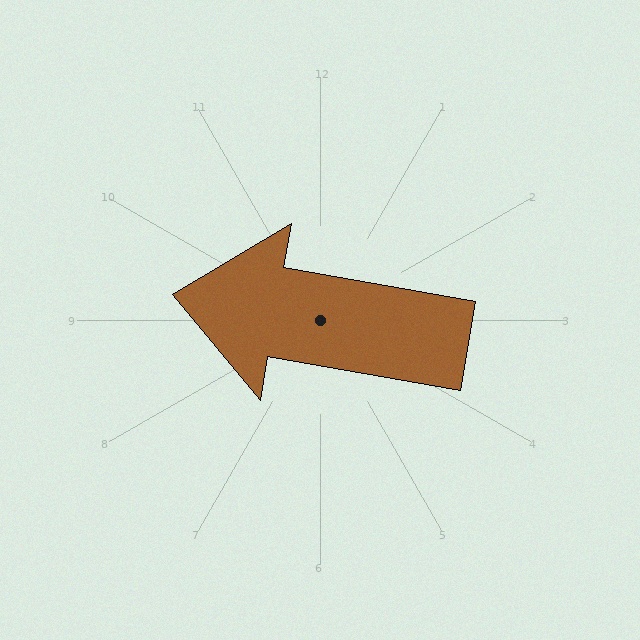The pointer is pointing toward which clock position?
Roughly 9 o'clock.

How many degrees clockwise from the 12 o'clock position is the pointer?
Approximately 280 degrees.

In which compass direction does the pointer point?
West.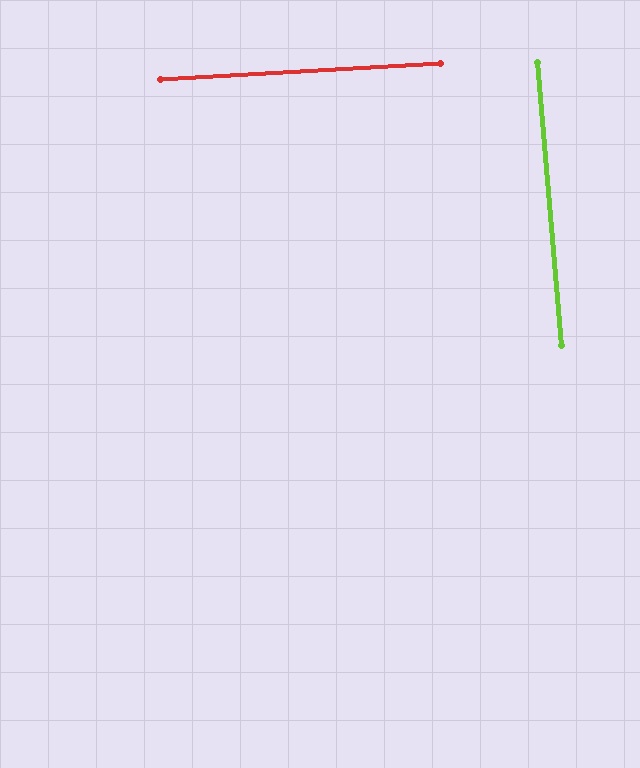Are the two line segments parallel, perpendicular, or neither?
Perpendicular — they meet at approximately 88°.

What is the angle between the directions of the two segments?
Approximately 88 degrees.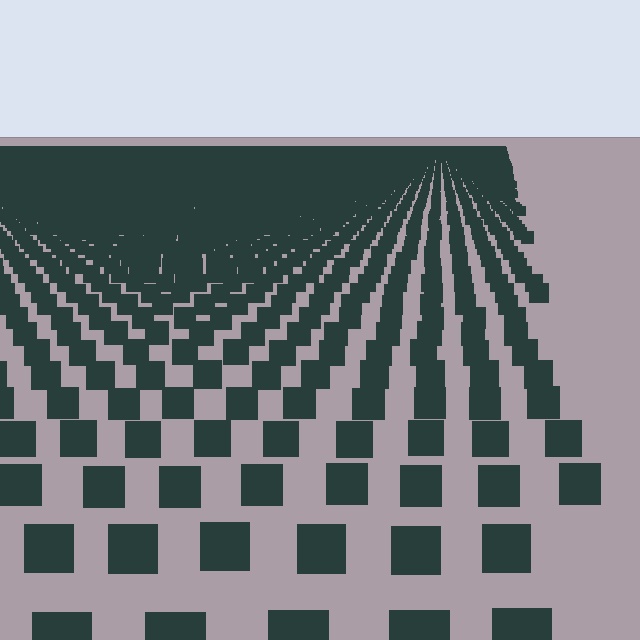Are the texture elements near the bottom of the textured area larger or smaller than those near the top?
Larger. Near the bottom, elements are closer to the viewer and appear at a bigger on-screen size.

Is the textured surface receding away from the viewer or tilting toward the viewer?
The surface is receding away from the viewer. Texture elements get smaller and denser toward the top.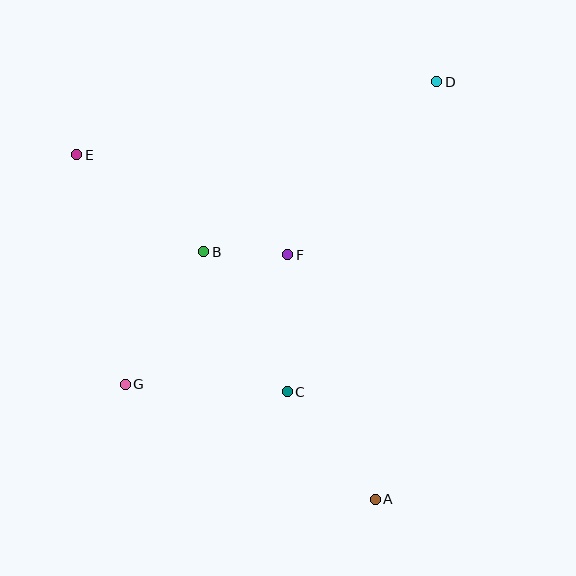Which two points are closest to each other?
Points B and F are closest to each other.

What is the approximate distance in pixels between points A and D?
The distance between A and D is approximately 422 pixels.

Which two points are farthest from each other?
Points A and E are farthest from each other.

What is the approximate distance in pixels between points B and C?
The distance between B and C is approximately 163 pixels.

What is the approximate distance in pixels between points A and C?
The distance between A and C is approximately 139 pixels.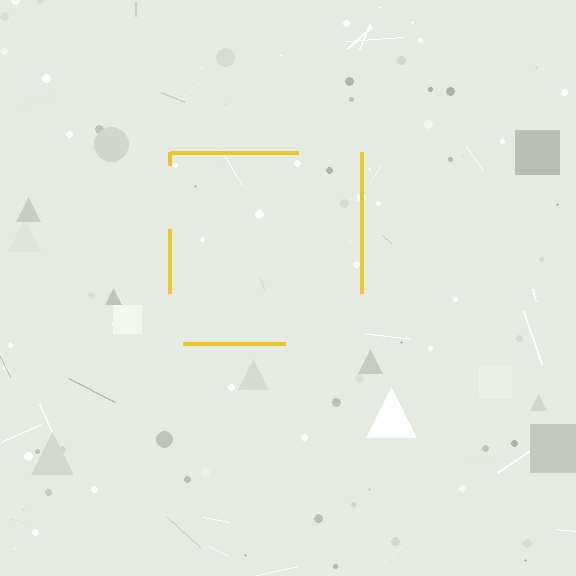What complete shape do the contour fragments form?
The contour fragments form a square.